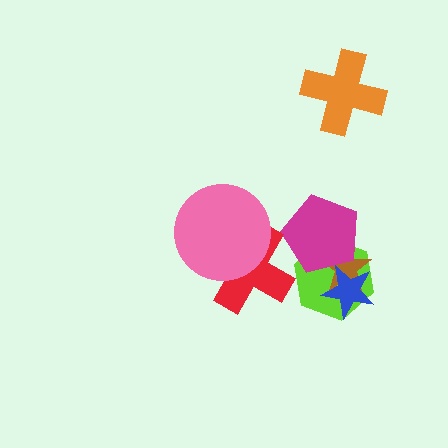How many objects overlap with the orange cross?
0 objects overlap with the orange cross.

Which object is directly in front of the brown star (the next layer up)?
The magenta pentagon is directly in front of the brown star.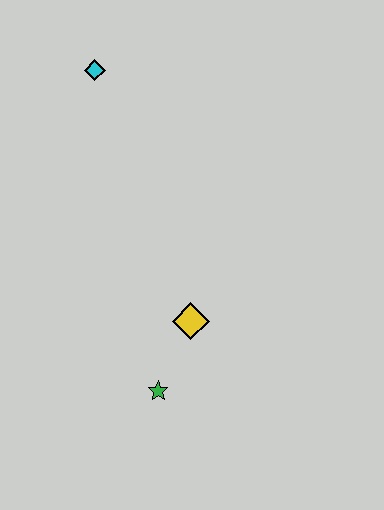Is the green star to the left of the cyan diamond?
No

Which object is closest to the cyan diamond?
The yellow diamond is closest to the cyan diamond.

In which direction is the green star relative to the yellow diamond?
The green star is below the yellow diamond.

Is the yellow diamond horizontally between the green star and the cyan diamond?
No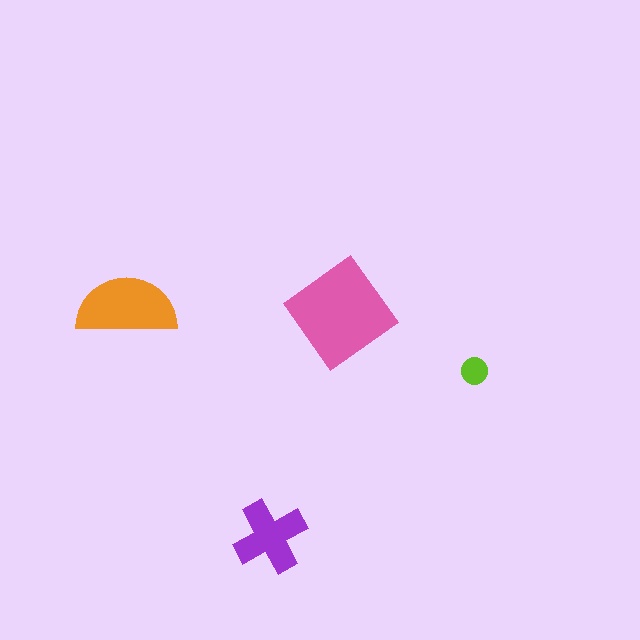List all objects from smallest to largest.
The lime circle, the purple cross, the orange semicircle, the pink diamond.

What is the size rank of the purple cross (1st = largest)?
3rd.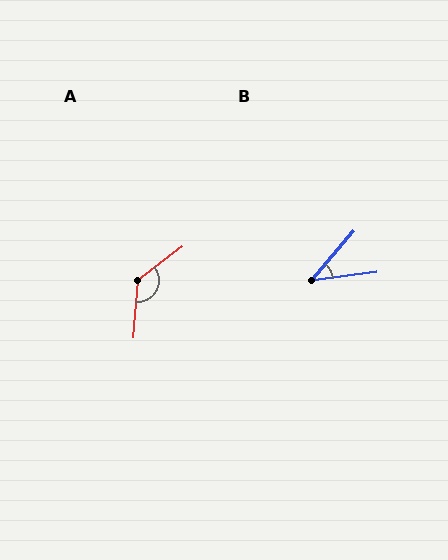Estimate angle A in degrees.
Approximately 132 degrees.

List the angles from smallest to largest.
B (42°), A (132°).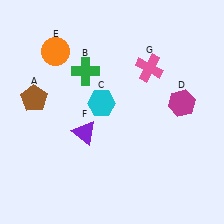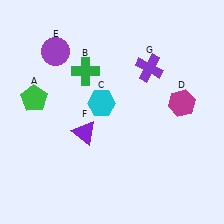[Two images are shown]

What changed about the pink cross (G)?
In Image 1, G is pink. In Image 2, it changed to purple.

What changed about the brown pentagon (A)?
In Image 1, A is brown. In Image 2, it changed to green.